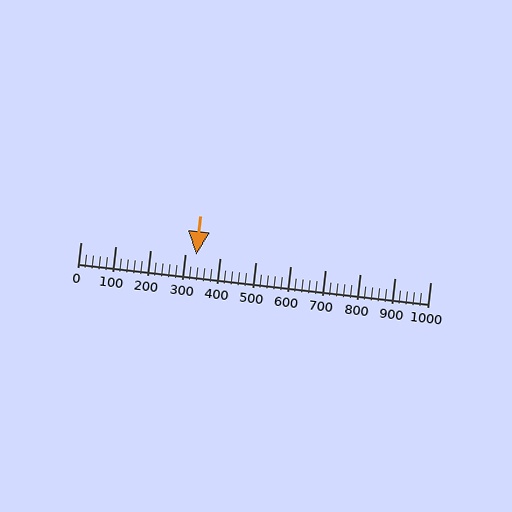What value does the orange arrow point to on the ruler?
The orange arrow points to approximately 332.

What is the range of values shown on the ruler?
The ruler shows values from 0 to 1000.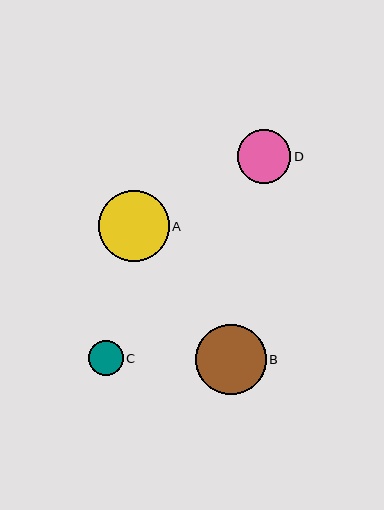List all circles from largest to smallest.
From largest to smallest: A, B, D, C.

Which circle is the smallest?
Circle C is the smallest with a size of approximately 35 pixels.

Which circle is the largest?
Circle A is the largest with a size of approximately 71 pixels.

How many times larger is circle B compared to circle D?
Circle B is approximately 1.3 times the size of circle D.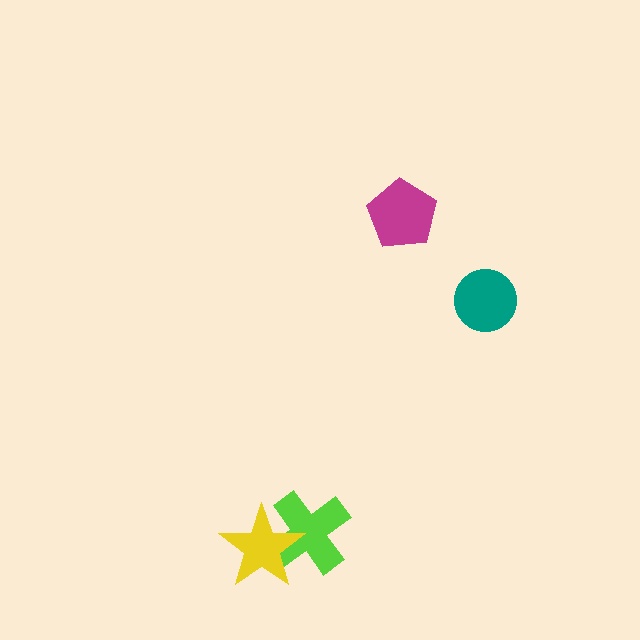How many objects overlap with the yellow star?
1 object overlaps with the yellow star.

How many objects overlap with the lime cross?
1 object overlaps with the lime cross.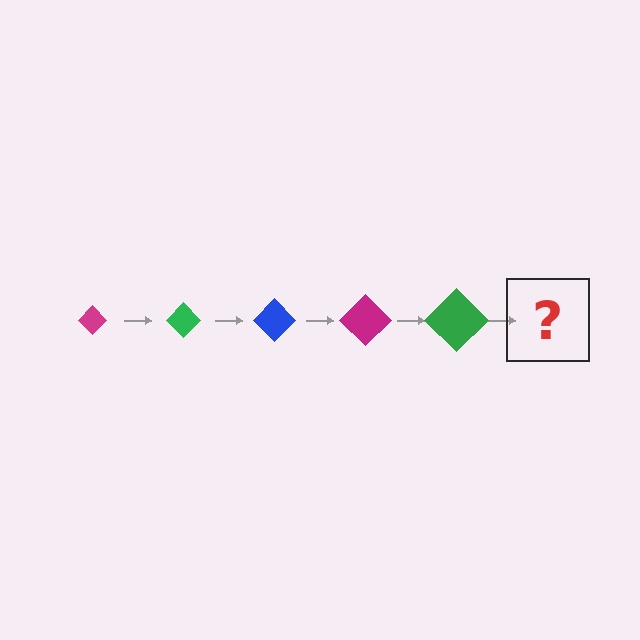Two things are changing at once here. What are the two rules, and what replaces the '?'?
The two rules are that the diamond grows larger each step and the color cycles through magenta, green, and blue. The '?' should be a blue diamond, larger than the previous one.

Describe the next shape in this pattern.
It should be a blue diamond, larger than the previous one.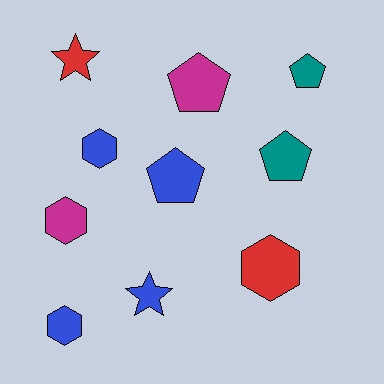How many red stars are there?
There is 1 red star.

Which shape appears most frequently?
Hexagon, with 4 objects.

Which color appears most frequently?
Blue, with 4 objects.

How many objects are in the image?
There are 10 objects.